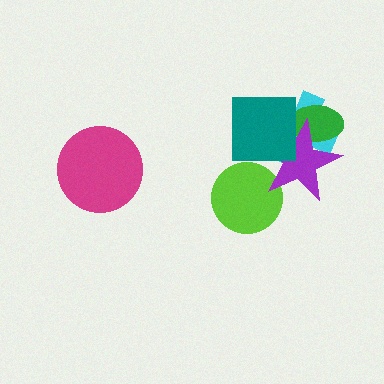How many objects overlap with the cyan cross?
3 objects overlap with the cyan cross.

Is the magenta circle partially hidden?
No, no other shape covers it.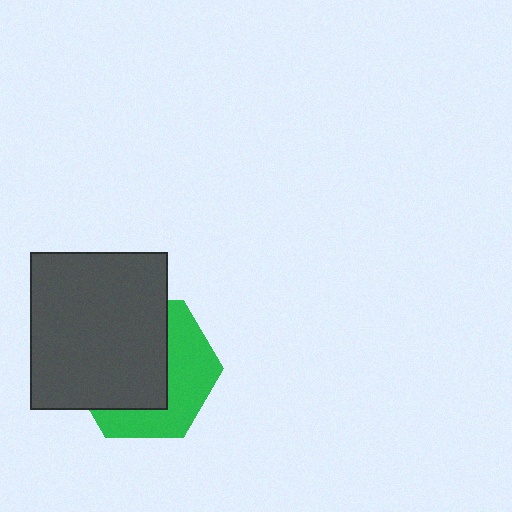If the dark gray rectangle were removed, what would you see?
You would see the complete green hexagon.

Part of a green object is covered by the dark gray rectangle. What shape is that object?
It is a hexagon.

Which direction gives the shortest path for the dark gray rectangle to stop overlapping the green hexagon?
Moving toward the upper-left gives the shortest separation.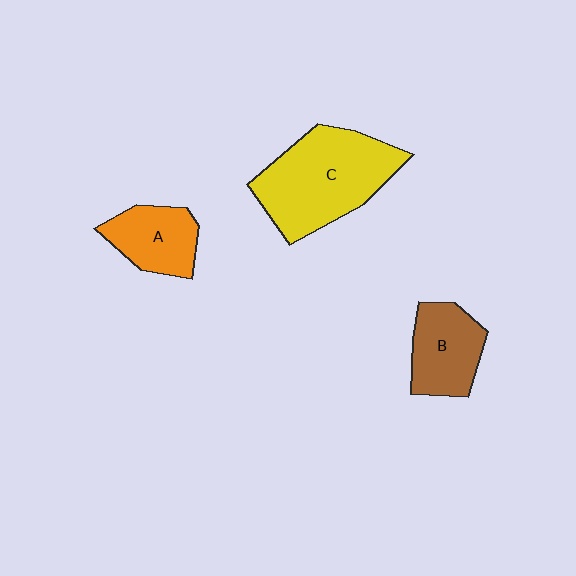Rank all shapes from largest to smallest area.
From largest to smallest: C (yellow), B (brown), A (orange).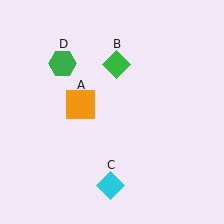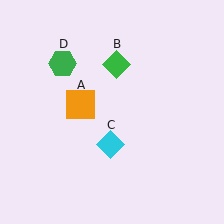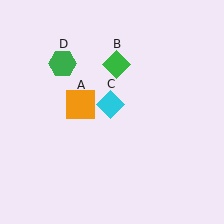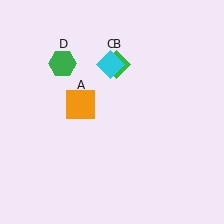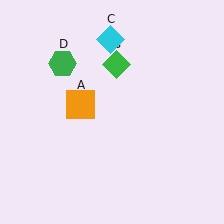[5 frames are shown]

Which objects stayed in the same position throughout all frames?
Orange square (object A) and green diamond (object B) and green hexagon (object D) remained stationary.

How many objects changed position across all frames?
1 object changed position: cyan diamond (object C).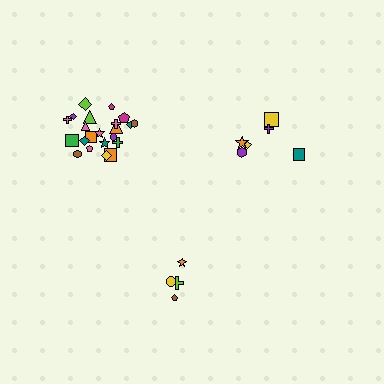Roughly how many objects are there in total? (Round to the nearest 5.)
Roughly 30 objects in total.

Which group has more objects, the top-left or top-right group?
The top-left group.